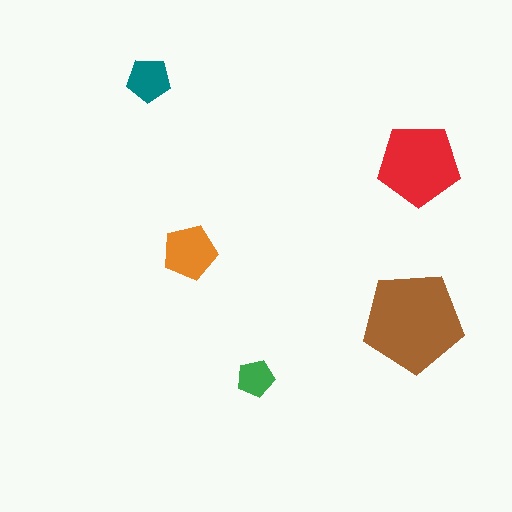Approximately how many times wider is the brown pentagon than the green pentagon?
About 2.5 times wider.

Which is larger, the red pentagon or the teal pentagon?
The red one.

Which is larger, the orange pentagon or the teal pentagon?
The orange one.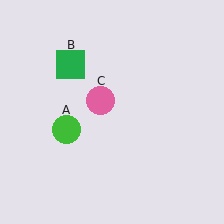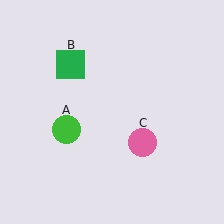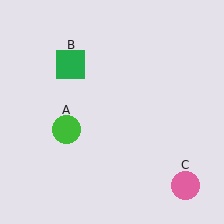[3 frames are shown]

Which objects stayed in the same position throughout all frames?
Green circle (object A) and green square (object B) remained stationary.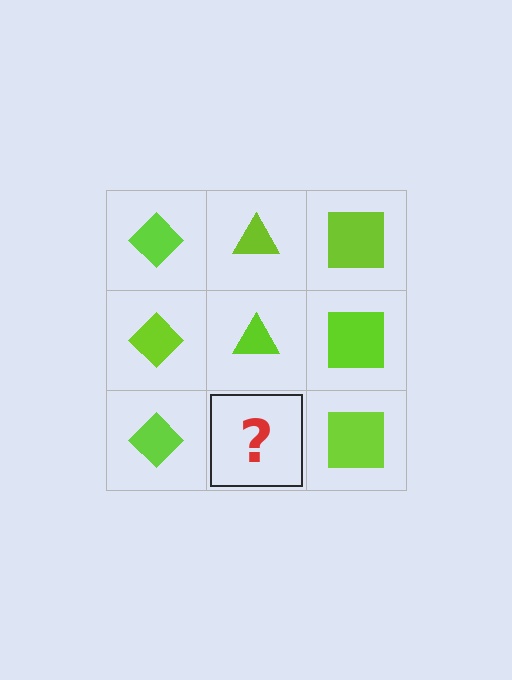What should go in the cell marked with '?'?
The missing cell should contain a lime triangle.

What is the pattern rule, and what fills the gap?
The rule is that each column has a consistent shape. The gap should be filled with a lime triangle.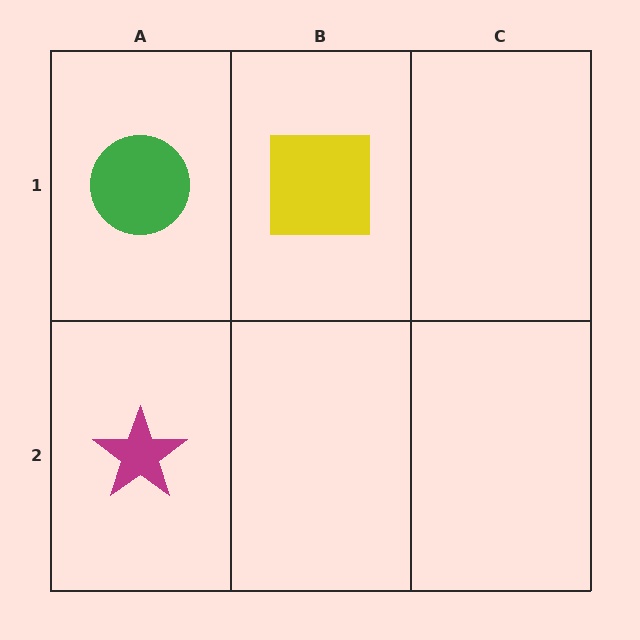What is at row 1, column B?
A yellow square.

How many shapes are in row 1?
2 shapes.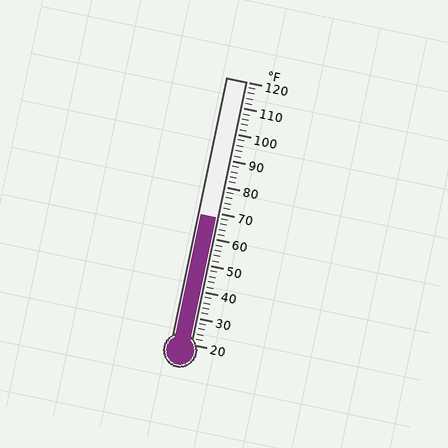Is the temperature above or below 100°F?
The temperature is below 100°F.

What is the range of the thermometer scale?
The thermometer scale ranges from 20°F to 120°F.